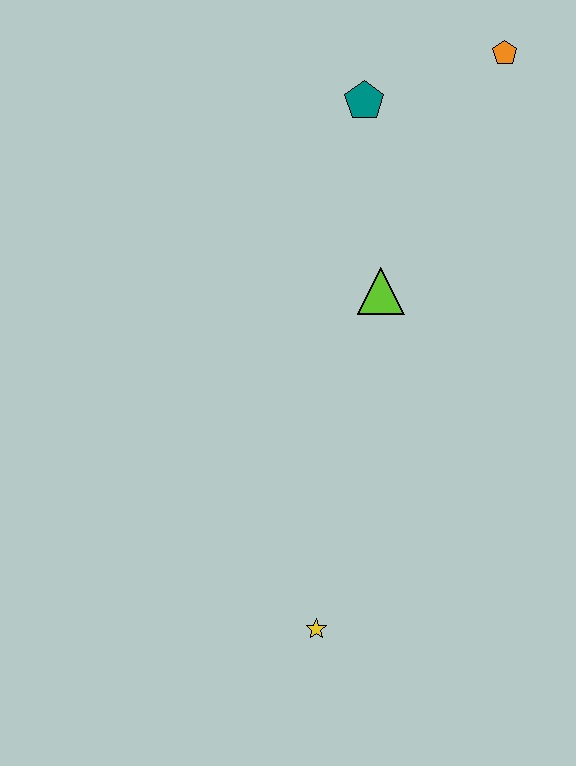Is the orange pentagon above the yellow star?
Yes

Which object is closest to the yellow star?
The lime triangle is closest to the yellow star.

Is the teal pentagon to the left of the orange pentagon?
Yes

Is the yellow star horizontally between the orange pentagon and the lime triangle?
No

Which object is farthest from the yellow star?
The orange pentagon is farthest from the yellow star.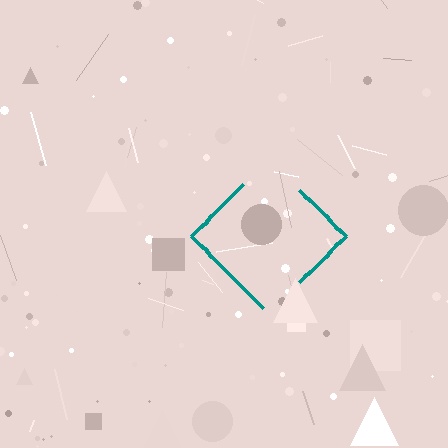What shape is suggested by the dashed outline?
The dashed outline suggests a diamond.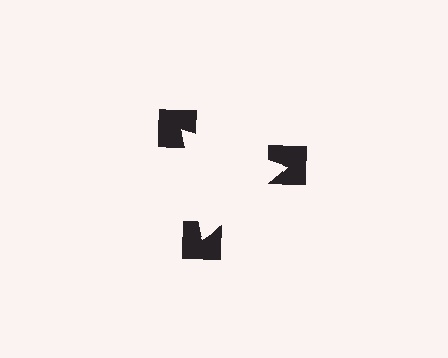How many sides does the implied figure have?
3 sides.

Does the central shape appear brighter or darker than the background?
It typically appears slightly brighter than the background, even though no actual brightness change is drawn.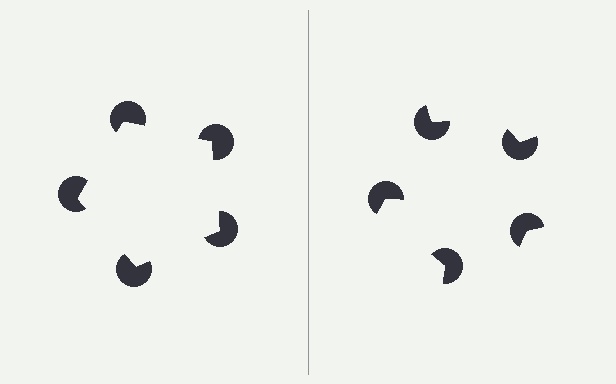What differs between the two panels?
The pac-man discs are positioned identically on both sides; only the wedge orientations differ. On the left they align to a pentagon; on the right they are misaligned.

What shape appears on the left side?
An illusory pentagon.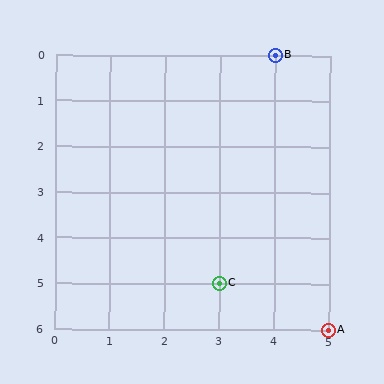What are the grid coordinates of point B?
Point B is at grid coordinates (4, 0).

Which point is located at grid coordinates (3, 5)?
Point C is at (3, 5).